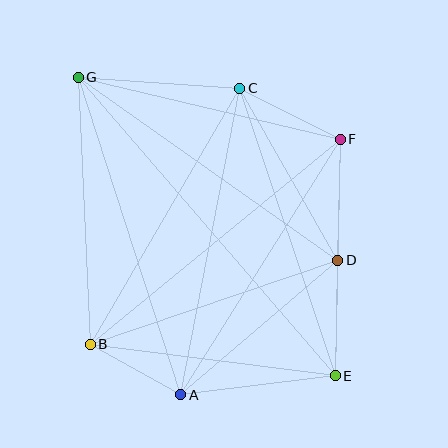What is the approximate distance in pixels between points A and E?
The distance between A and E is approximately 156 pixels.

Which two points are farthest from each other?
Points E and G are farthest from each other.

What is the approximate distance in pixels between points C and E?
The distance between C and E is approximately 303 pixels.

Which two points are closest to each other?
Points A and B are closest to each other.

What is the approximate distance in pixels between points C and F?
The distance between C and F is approximately 113 pixels.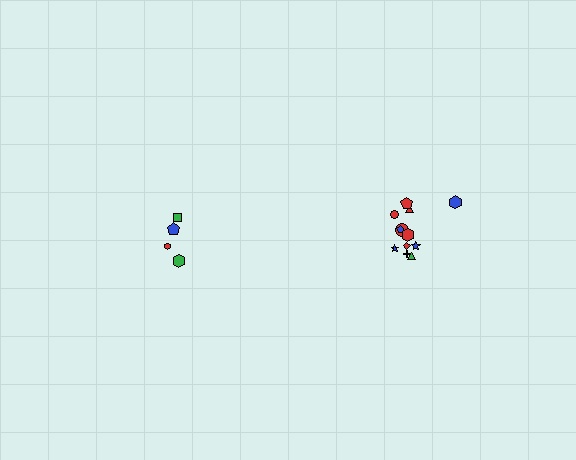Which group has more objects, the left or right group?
The right group.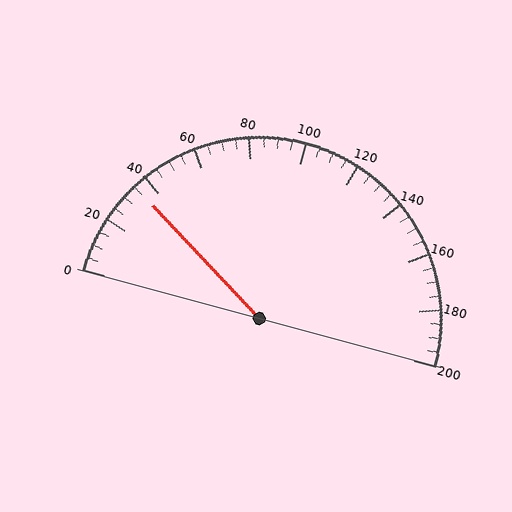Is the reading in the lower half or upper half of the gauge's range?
The reading is in the lower half of the range (0 to 200).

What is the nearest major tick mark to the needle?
The nearest major tick mark is 40.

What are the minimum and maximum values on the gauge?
The gauge ranges from 0 to 200.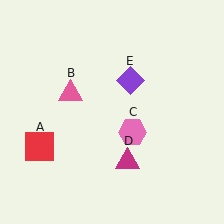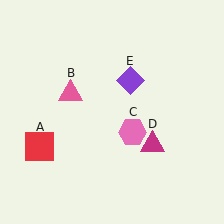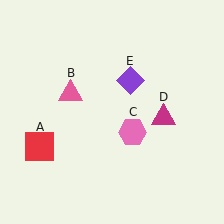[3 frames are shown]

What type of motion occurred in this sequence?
The magenta triangle (object D) rotated counterclockwise around the center of the scene.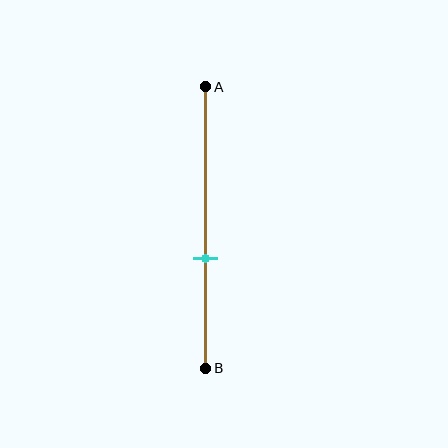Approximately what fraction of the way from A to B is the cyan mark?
The cyan mark is approximately 60% of the way from A to B.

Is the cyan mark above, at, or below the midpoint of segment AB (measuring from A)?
The cyan mark is below the midpoint of segment AB.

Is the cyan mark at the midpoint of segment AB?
No, the mark is at about 60% from A, not at the 50% midpoint.